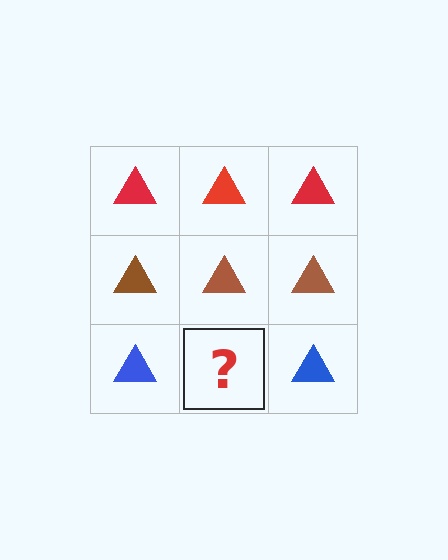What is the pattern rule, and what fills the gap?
The rule is that each row has a consistent color. The gap should be filled with a blue triangle.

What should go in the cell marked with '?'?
The missing cell should contain a blue triangle.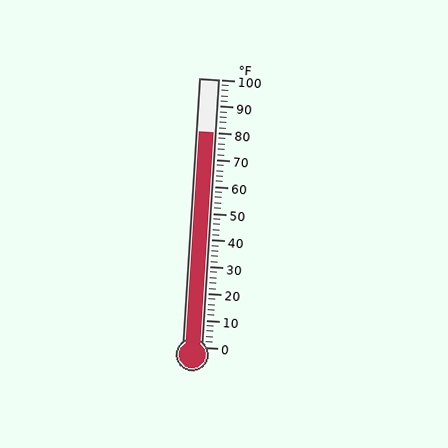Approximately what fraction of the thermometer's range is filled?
The thermometer is filled to approximately 80% of its range.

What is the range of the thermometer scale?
The thermometer scale ranges from 0°F to 100°F.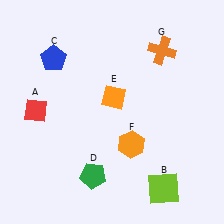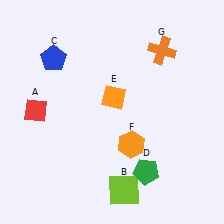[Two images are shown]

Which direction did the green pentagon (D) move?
The green pentagon (D) moved right.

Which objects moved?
The objects that moved are: the lime square (B), the green pentagon (D).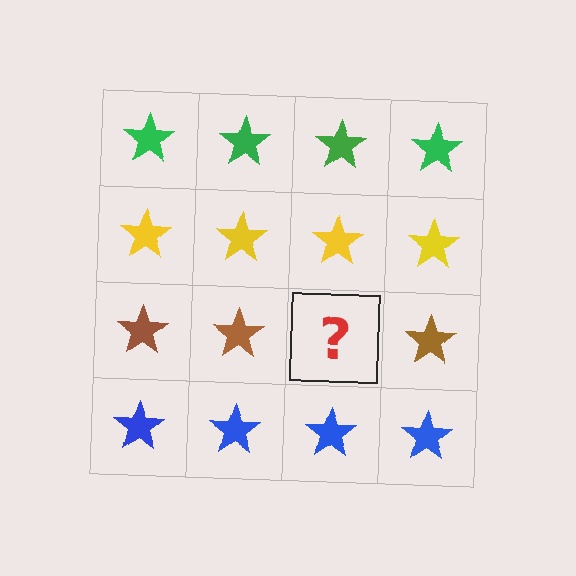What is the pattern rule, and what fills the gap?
The rule is that each row has a consistent color. The gap should be filled with a brown star.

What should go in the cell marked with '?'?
The missing cell should contain a brown star.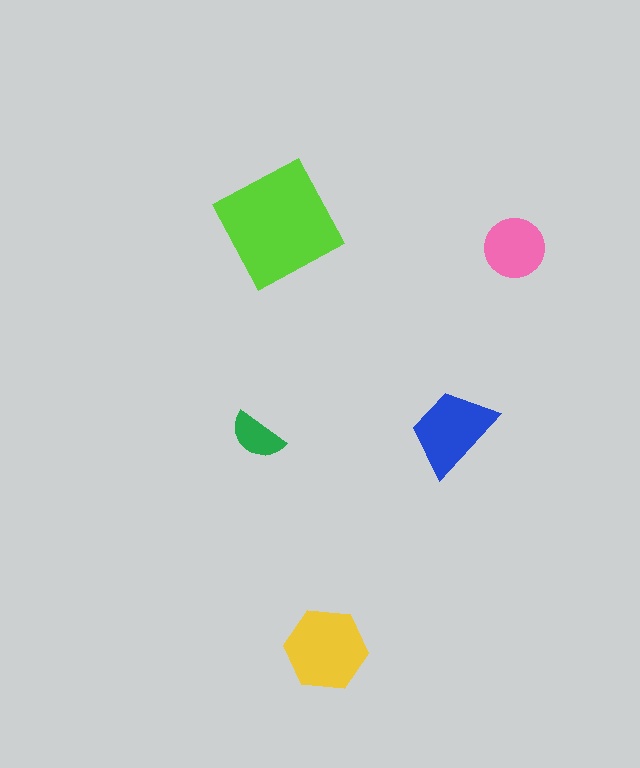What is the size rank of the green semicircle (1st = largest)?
5th.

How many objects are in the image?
There are 5 objects in the image.